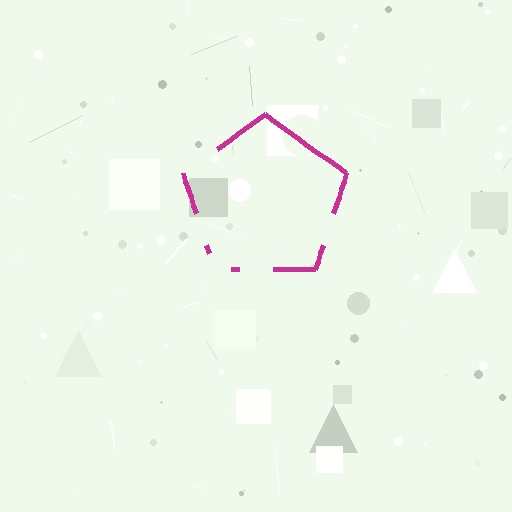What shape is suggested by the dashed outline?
The dashed outline suggests a pentagon.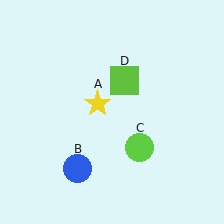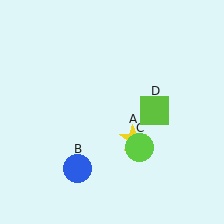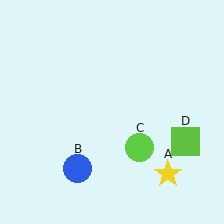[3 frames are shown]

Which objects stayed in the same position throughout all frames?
Blue circle (object B) and lime circle (object C) remained stationary.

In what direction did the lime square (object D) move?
The lime square (object D) moved down and to the right.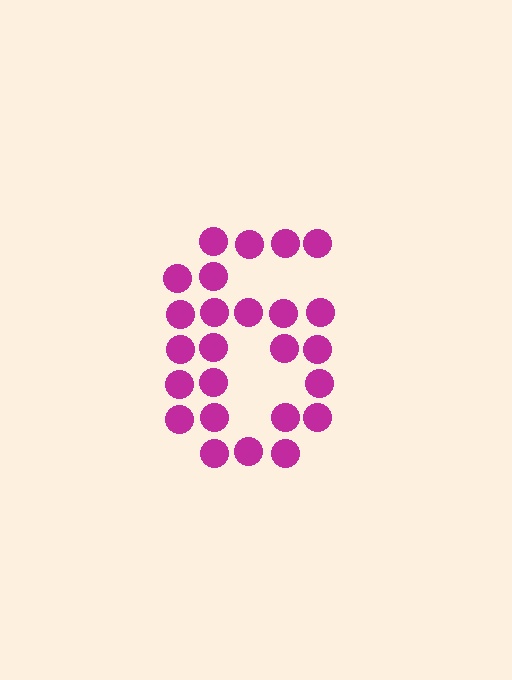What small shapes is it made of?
It is made of small circles.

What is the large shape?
The large shape is the digit 6.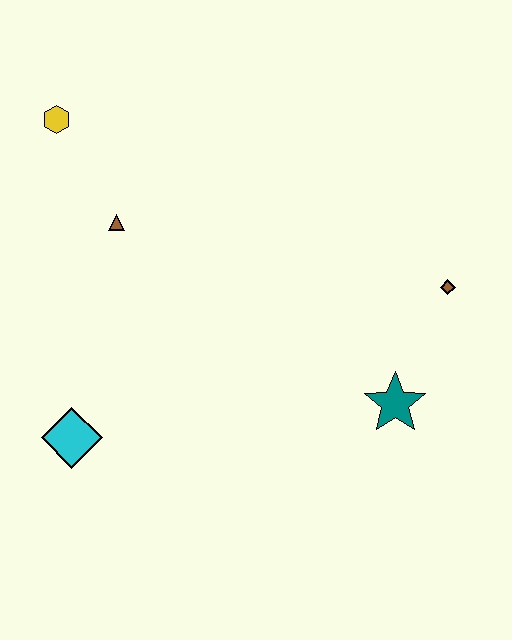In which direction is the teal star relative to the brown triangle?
The teal star is to the right of the brown triangle.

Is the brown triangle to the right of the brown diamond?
No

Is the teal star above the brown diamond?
No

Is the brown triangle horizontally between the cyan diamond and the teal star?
Yes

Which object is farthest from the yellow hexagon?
The teal star is farthest from the yellow hexagon.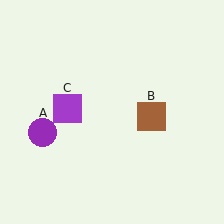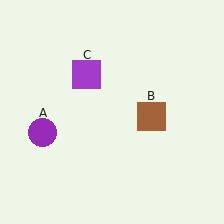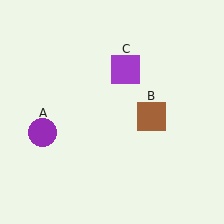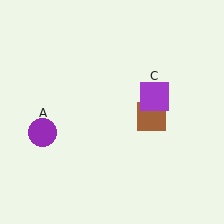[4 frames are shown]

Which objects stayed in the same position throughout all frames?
Purple circle (object A) and brown square (object B) remained stationary.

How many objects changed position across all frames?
1 object changed position: purple square (object C).